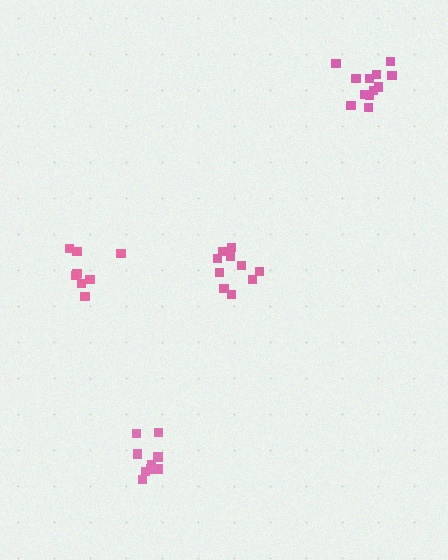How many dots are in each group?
Group 1: 10 dots, Group 2: 12 dots, Group 3: 8 dots, Group 4: 9 dots (39 total).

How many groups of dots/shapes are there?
There are 4 groups.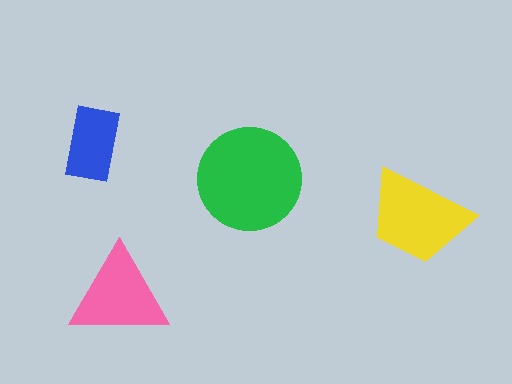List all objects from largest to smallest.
The green circle, the yellow trapezoid, the pink triangle, the blue rectangle.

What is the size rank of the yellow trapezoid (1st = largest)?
2nd.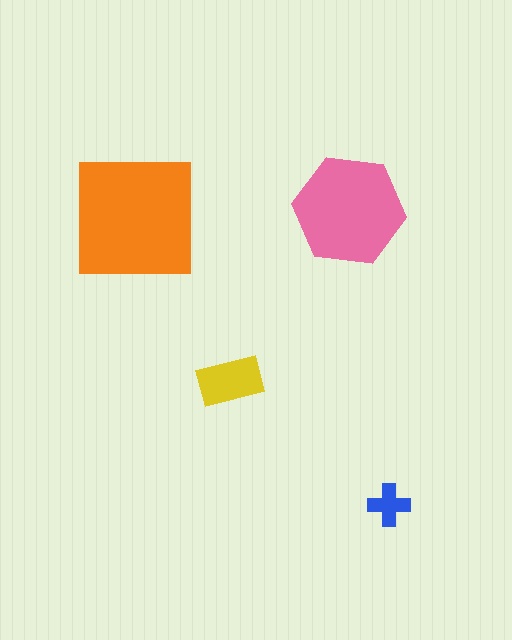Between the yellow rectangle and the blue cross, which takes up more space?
The yellow rectangle.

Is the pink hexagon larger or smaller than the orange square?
Smaller.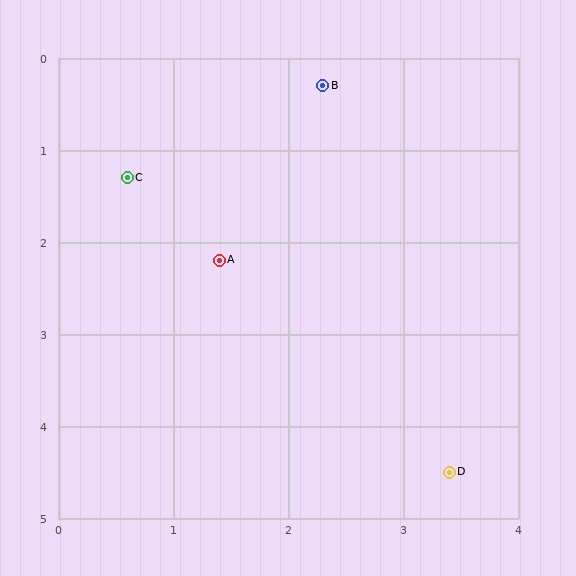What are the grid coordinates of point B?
Point B is at approximately (2.3, 0.3).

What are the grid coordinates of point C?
Point C is at approximately (0.6, 1.3).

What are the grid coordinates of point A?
Point A is at approximately (1.4, 2.2).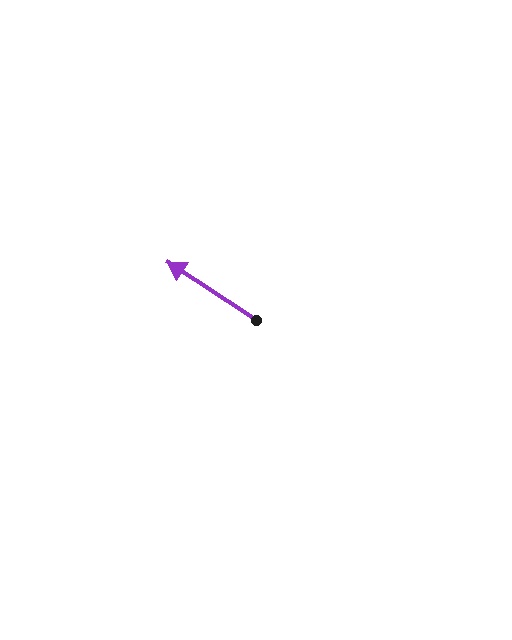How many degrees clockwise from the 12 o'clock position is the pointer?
Approximately 303 degrees.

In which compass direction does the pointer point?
Northwest.